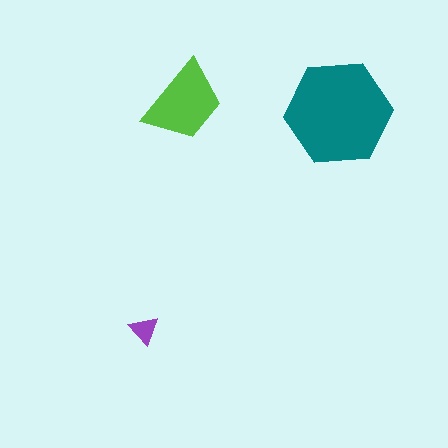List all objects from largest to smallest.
The teal hexagon, the lime trapezoid, the purple triangle.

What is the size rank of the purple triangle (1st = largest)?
3rd.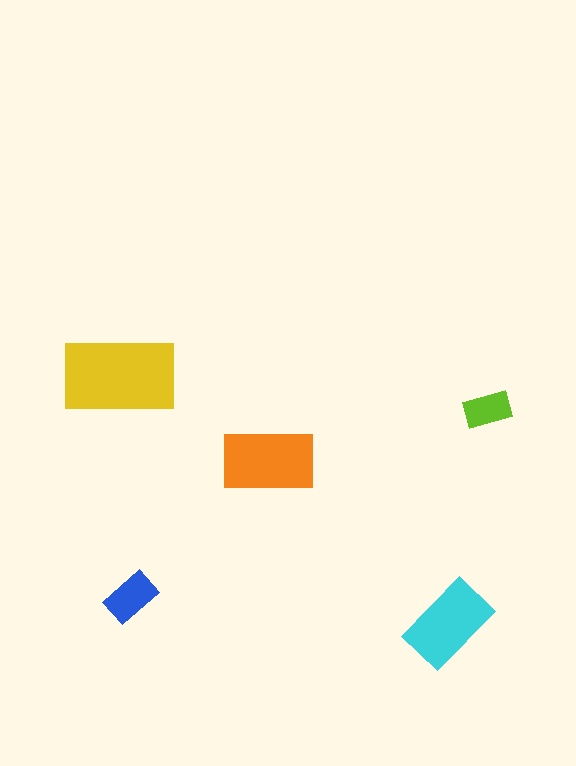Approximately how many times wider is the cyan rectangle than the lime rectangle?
About 2 times wider.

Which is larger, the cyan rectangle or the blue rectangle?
The cyan one.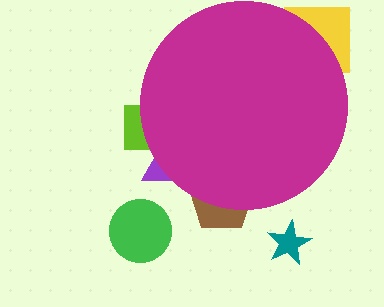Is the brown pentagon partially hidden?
Yes, the brown pentagon is partially hidden behind the magenta circle.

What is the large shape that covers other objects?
A magenta circle.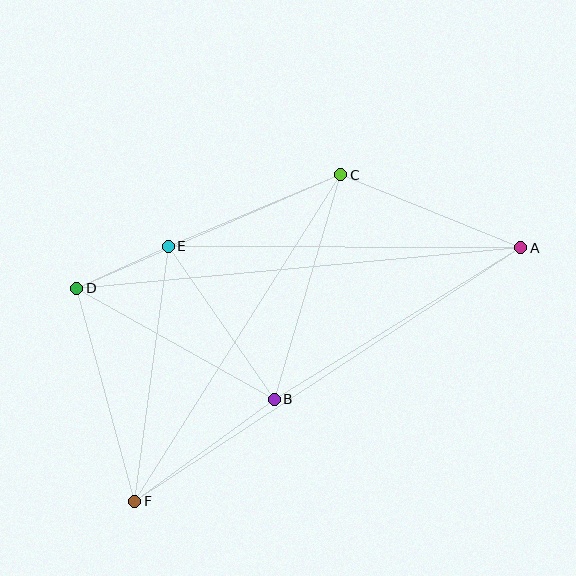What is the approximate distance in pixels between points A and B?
The distance between A and B is approximately 289 pixels.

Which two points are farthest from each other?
Points A and F are farthest from each other.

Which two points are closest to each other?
Points D and E are closest to each other.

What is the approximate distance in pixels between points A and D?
The distance between A and D is approximately 445 pixels.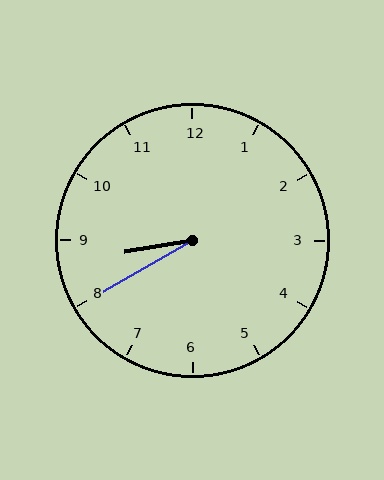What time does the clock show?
8:40.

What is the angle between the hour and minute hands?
Approximately 20 degrees.